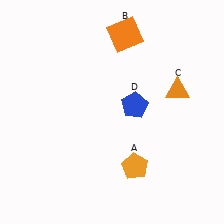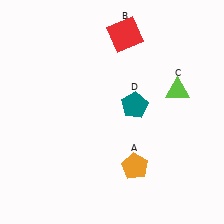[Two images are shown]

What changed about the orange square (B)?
In Image 1, B is orange. In Image 2, it changed to red.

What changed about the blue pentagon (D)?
In Image 1, D is blue. In Image 2, it changed to teal.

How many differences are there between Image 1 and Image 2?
There are 3 differences between the two images.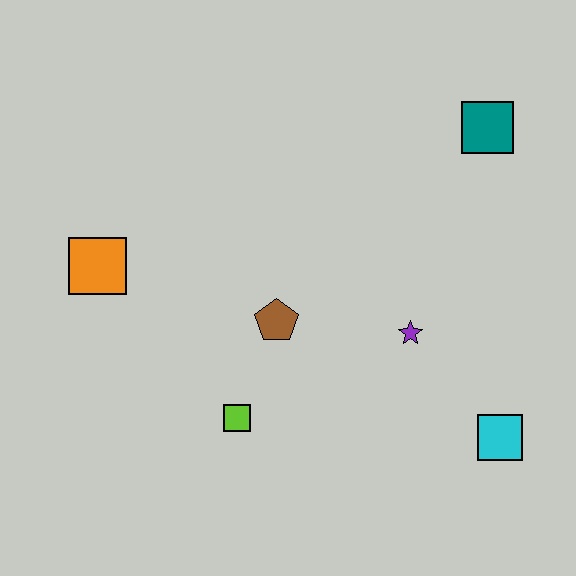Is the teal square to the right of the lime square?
Yes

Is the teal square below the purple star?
No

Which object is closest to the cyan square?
The purple star is closest to the cyan square.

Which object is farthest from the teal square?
The orange square is farthest from the teal square.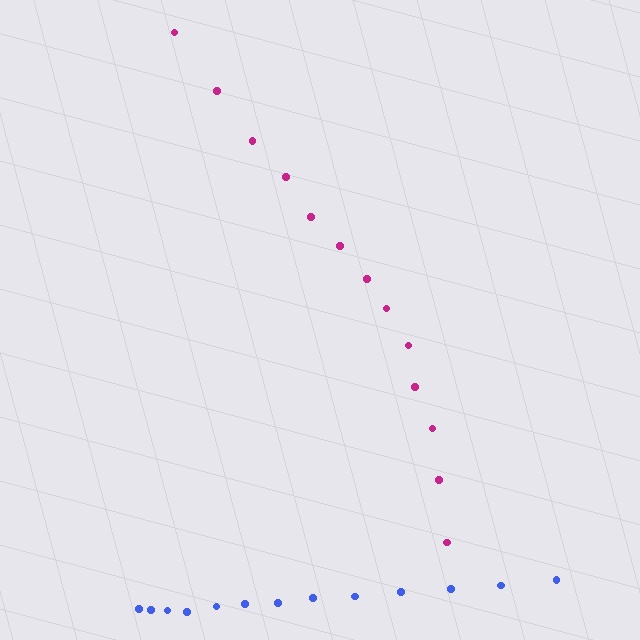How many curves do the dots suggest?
There are 2 distinct paths.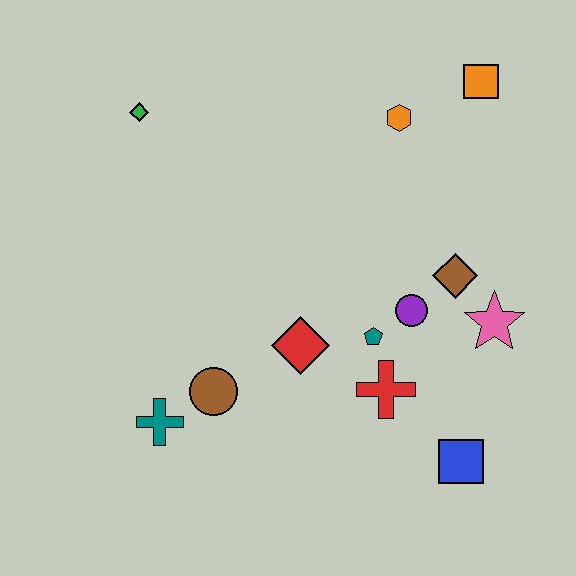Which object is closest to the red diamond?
The teal pentagon is closest to the red diamond.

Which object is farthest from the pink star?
The green diamond is farthest from the pink star.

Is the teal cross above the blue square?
Yes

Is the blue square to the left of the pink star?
Yes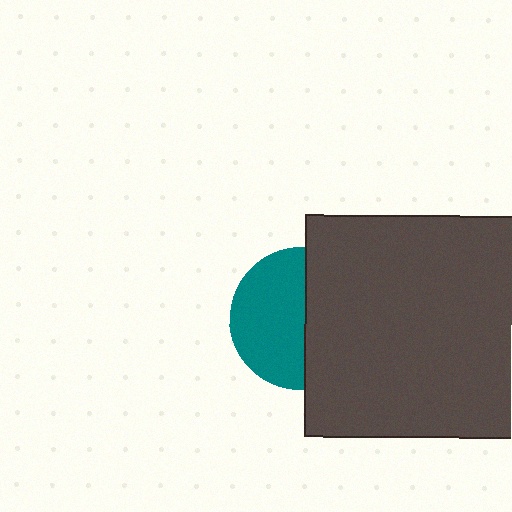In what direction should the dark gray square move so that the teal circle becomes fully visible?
The dark gray square should move right. That is the shortest direction to clear the overlap and leave the teal circle fully visible.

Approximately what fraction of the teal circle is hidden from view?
Roughly 46% of the teal circle is hidden behind the dark gray square.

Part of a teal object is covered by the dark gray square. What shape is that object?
It is a circle.